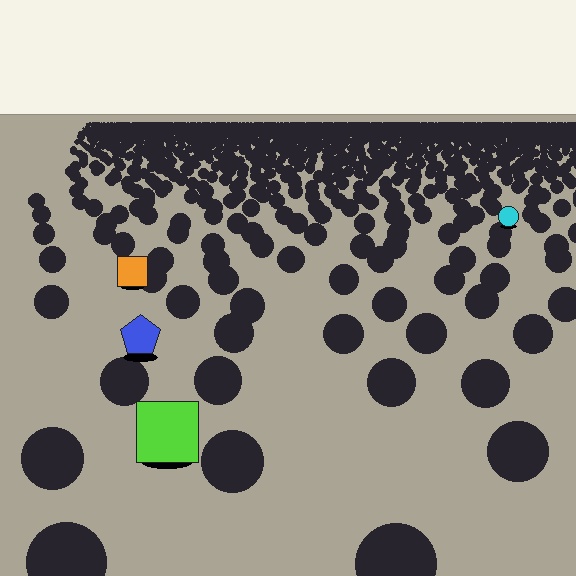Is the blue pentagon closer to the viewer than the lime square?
No. The lime square is closer — you can tell from the texture gradient: the ground texture is coarser near it.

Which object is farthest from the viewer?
The cyan circle is farthest from the viewer. It appears smaller and the ground texture around it is denser.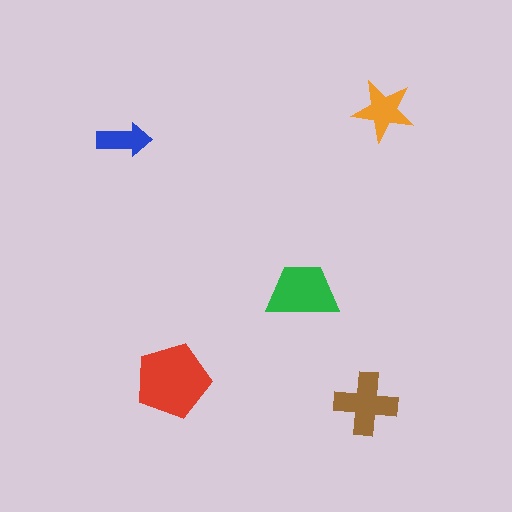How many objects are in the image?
There are 5 objects in the image.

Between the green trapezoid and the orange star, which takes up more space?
The green trapezoid.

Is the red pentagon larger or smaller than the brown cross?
Larger.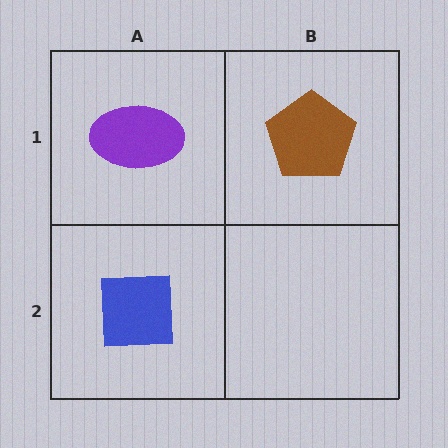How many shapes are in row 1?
2 shapes.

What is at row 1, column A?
A purple ellipse.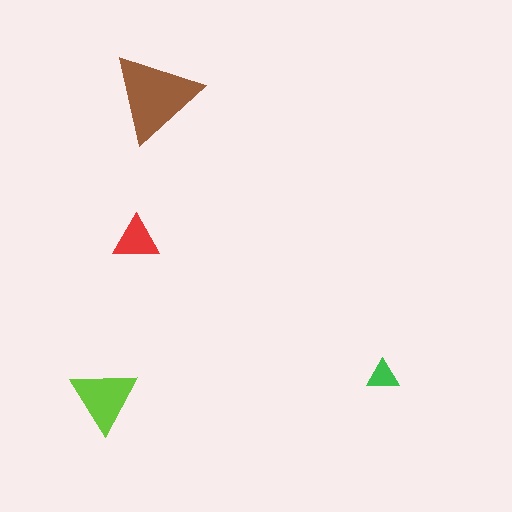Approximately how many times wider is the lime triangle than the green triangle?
About 2 times wider.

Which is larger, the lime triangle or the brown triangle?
The brown one.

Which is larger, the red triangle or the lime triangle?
The lime one.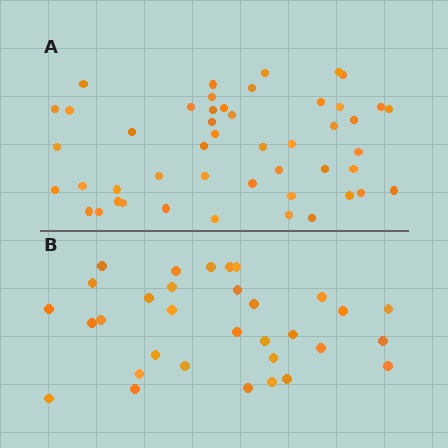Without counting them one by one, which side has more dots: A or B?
Region A (the top region) has more dots.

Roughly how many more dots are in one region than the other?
Region A has approximately 15 more dots than region B.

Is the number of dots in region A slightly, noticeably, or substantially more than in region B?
Region A has substantially more. The ratio is roughly 1.5 to 1.